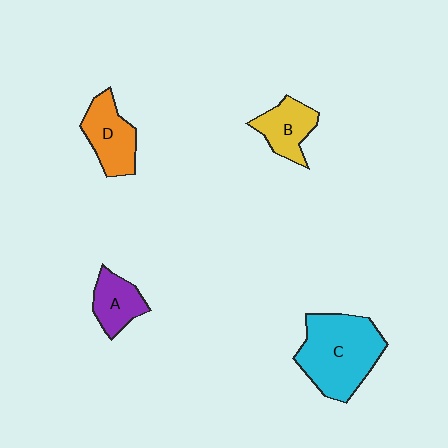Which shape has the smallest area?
Shape A (purple).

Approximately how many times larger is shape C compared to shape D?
Approximately 1.8 times.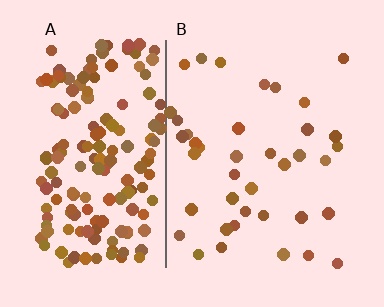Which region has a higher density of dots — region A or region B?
A (the left).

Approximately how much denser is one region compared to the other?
Approximately 4.6× — region A over region B.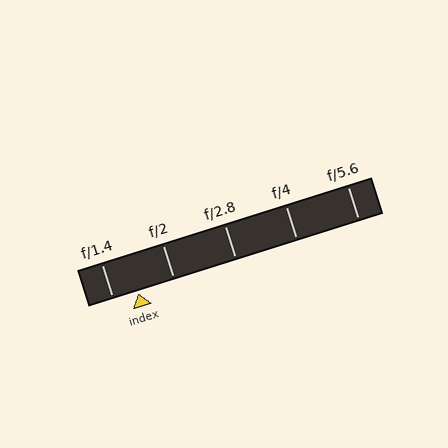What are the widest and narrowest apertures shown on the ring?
The widest aperture shown is f/1.4 and the narrowest is f/5.6.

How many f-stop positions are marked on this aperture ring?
There are 5 f-stop positions marked.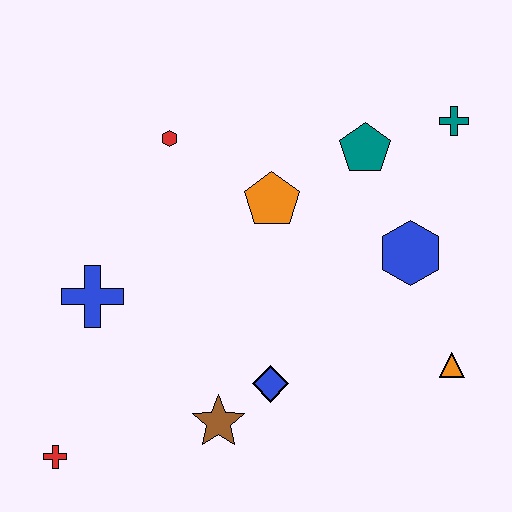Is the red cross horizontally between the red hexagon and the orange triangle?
No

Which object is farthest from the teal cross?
The red cross is farthest from the teal cross.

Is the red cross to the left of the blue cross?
Yes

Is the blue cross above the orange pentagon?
No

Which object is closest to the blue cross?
The red cross is closest to the blue cross.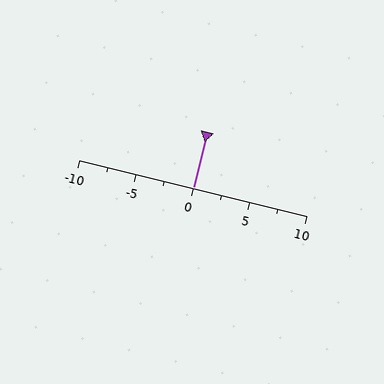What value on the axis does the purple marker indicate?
The marker indicates approximately 0.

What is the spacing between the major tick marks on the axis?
The major ticks are spaced 5 apart.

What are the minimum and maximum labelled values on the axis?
The axis runs from -10 to 10.